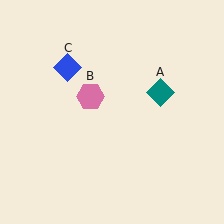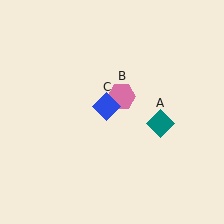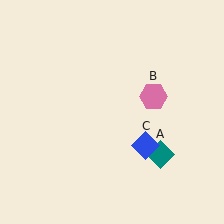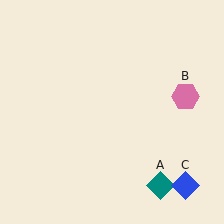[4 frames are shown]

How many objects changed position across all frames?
3 objects changed position: teal diamond (object A), pink hexagon (object B), blue diamond (object C).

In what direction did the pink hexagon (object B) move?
The pink hexagon (object B) moved right.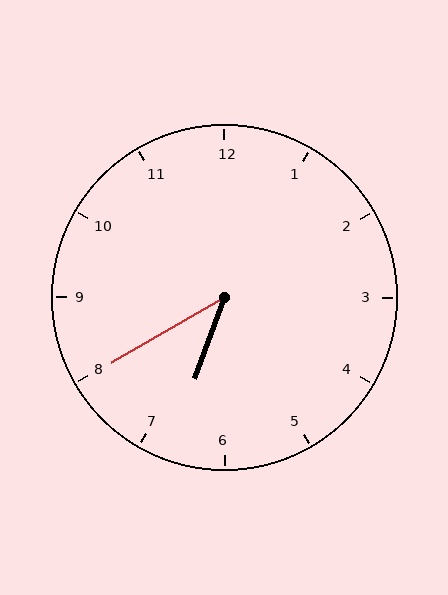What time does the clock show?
6:40.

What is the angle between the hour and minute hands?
Approximately 40 degrees.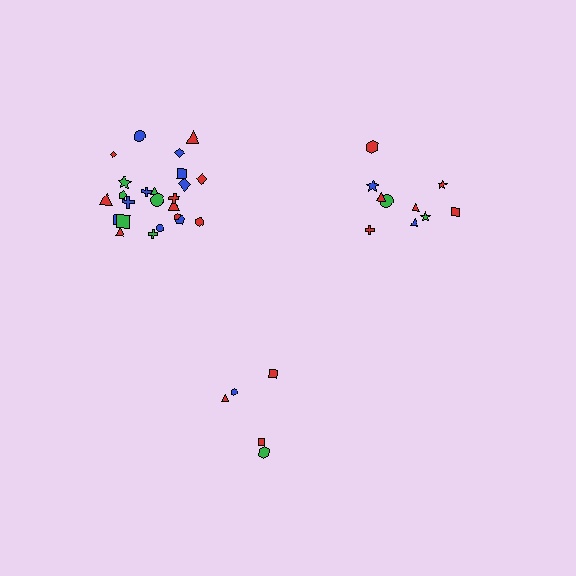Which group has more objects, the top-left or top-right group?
The top-left group.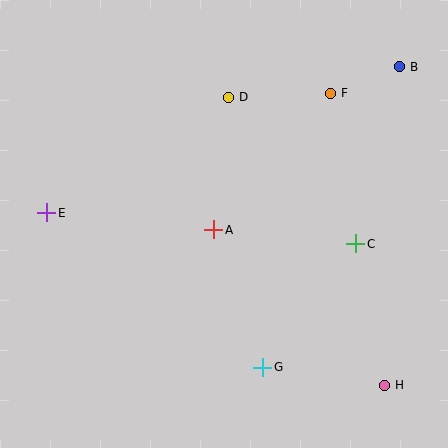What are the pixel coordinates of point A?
Point A is at (214, 230).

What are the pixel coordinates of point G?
Point G is at (263, 367).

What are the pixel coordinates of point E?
Point E is at (47, 213).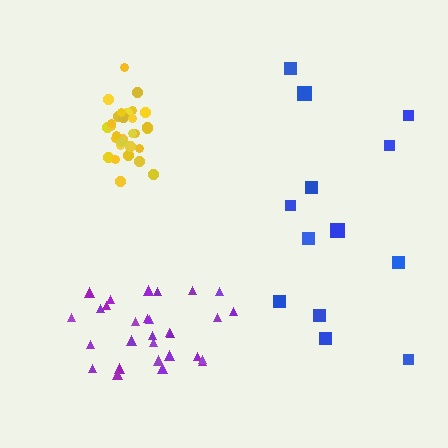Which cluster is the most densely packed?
Yellow.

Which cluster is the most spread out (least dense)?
Blue.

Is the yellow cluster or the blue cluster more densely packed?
Yellow.